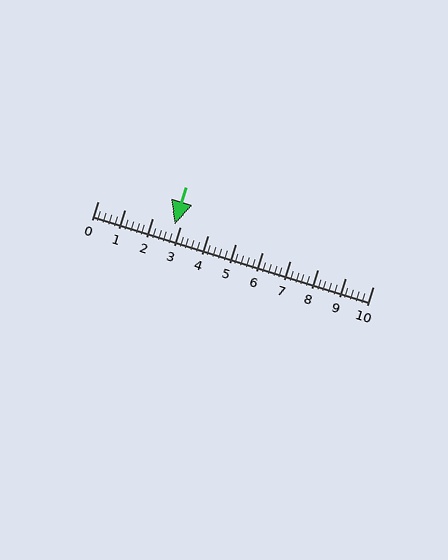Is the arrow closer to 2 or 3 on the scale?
The arrow is closer to 3.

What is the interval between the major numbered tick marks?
The major tick marks are spaced 1 units apart.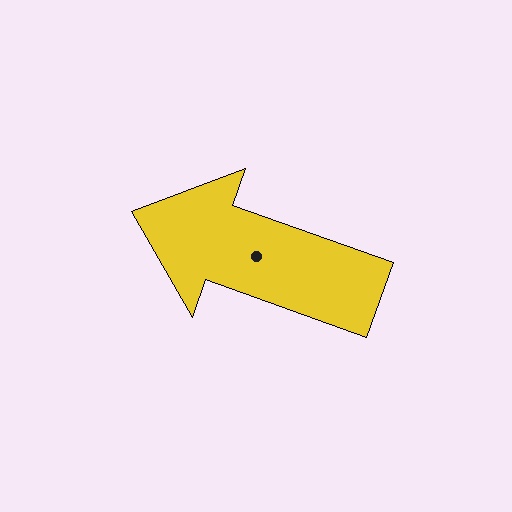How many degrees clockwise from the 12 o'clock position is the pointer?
Approximately 290 degrees.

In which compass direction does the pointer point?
West.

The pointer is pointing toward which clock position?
Roughly 10 o'clock.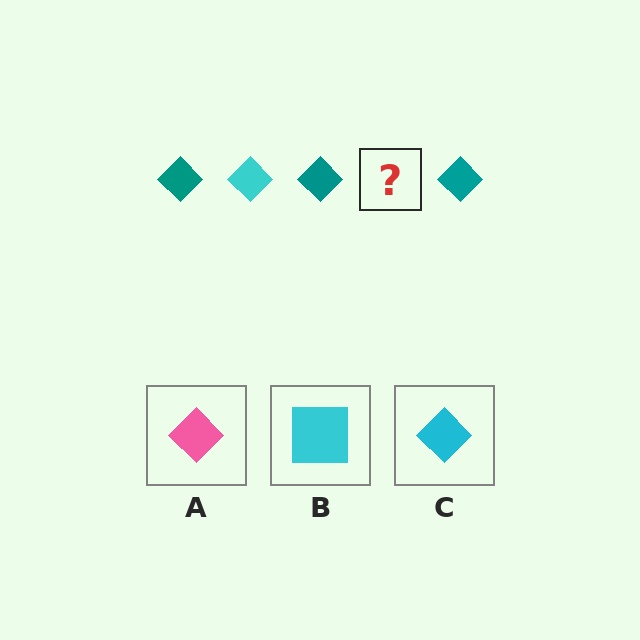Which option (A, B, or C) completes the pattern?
C.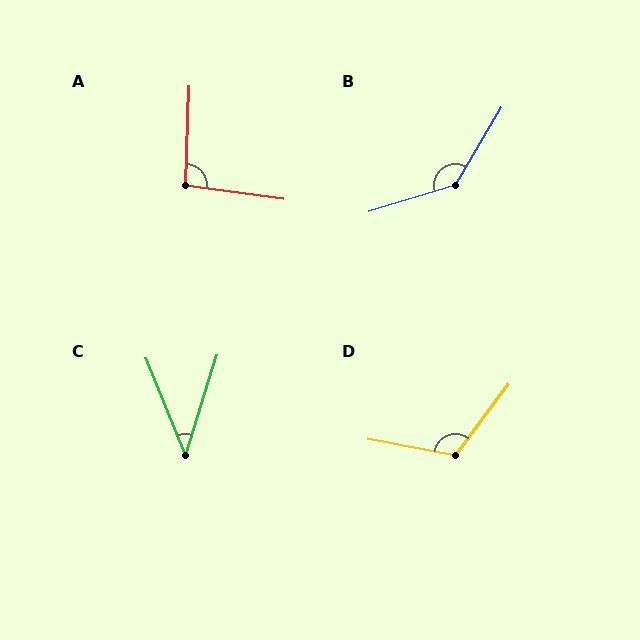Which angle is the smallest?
C, at approximately 39 degrees.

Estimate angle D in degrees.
Approximately 116 degrees.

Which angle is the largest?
B, at approximately 138 degrees.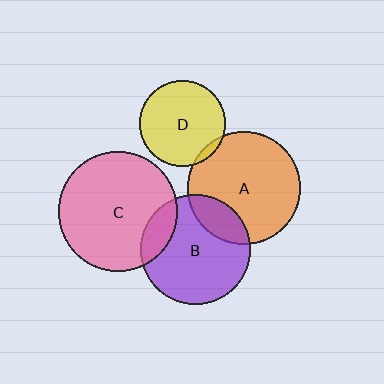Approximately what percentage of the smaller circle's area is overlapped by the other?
Approximately 20%.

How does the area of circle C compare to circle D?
Approximately 1.9 times.